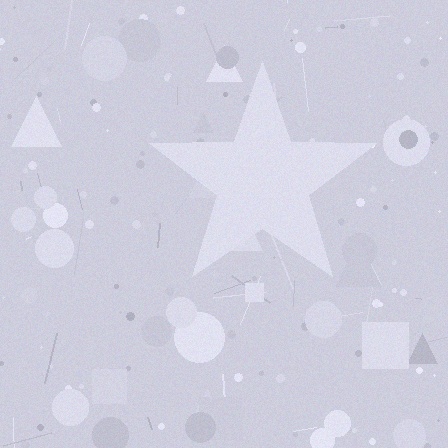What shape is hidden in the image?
A star is hidden in the image.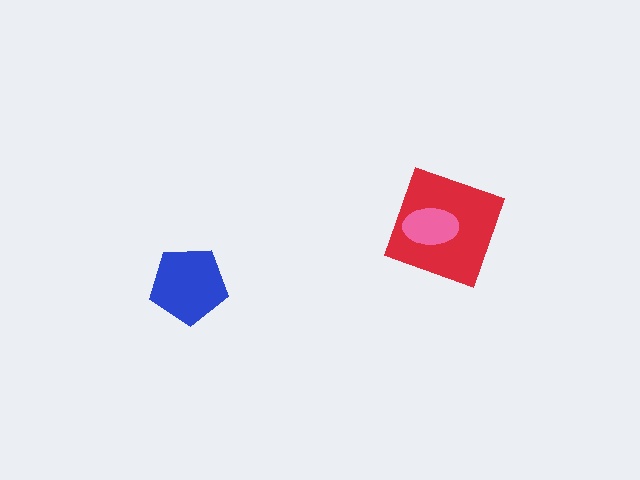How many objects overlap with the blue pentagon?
0 objects overlap with the blue pentagon.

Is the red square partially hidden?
Yes, it is partially covered by another shape.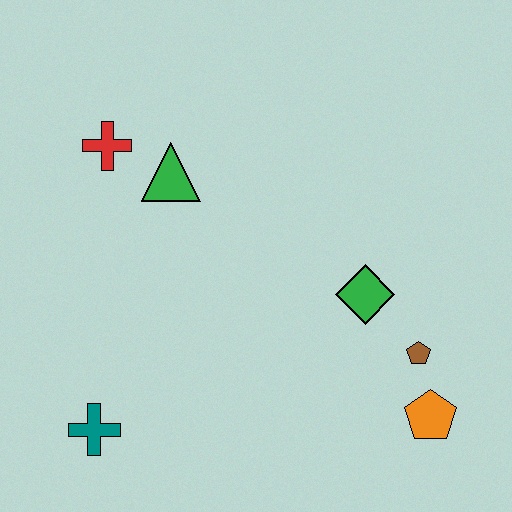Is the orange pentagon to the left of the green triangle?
No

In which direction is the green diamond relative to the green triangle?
The green diamond is to the right of the green triangle.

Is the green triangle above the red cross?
No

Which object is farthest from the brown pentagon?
The red cross is farthest from the brown pentagon.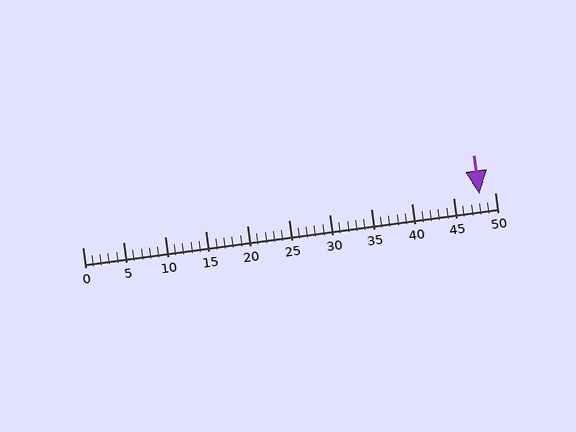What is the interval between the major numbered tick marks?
The major tick marks are spaced 5 units apart.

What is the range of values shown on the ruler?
The ruler shows values from 0 to 50.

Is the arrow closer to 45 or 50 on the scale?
The arrow is closer to 50.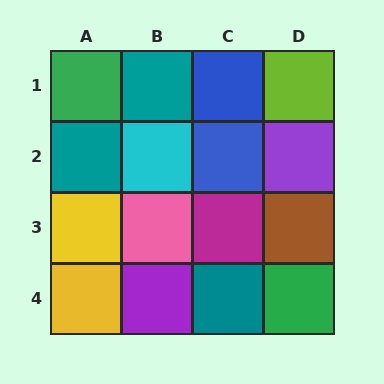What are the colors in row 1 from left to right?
Green, teal, blue, lime.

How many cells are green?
2 cells are green.